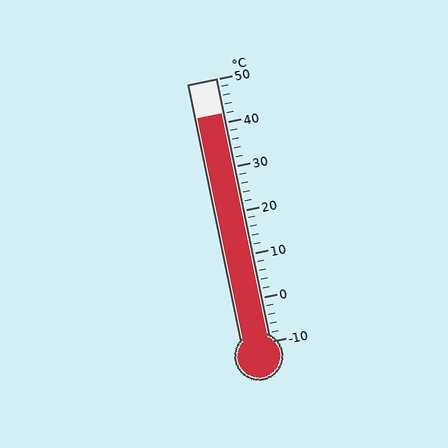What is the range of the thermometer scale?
The thermometer scale ranges from -10°C to 50°C.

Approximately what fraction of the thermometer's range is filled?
The thermometer is filled to approximately 85% of its range.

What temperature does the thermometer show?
The thermometer shows approximately 42°C.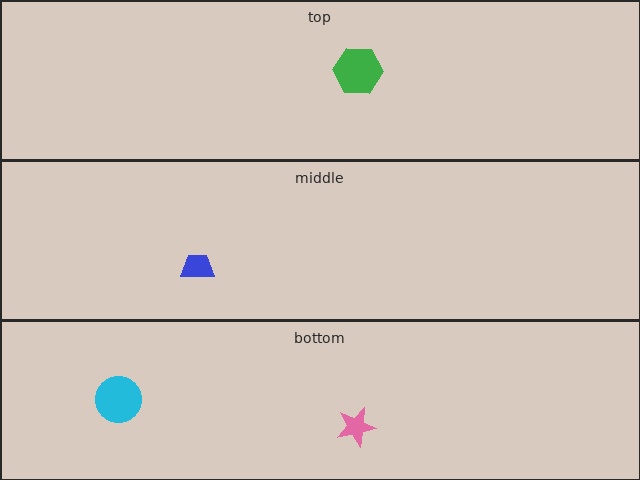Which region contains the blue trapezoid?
The middle region.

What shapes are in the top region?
The green hexagon.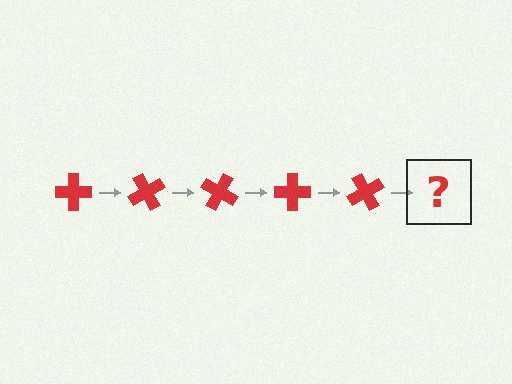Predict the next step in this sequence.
The next step is a red cross rotated 300 degrees.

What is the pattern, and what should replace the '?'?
The pattern is that the cross rotates 60 degrees each step. The '?' should be a red cross rotated 300 degrees.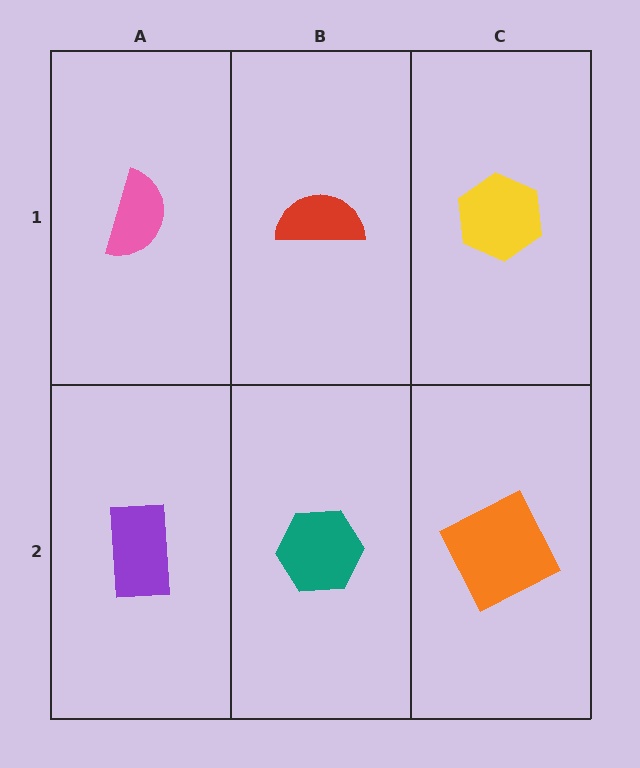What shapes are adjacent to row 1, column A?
A purple rectangle (row 2, column A), a red semicircle (row 1, column B).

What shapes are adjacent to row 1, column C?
An orange square (row 2, column C), a red semicircle (row 1, column B).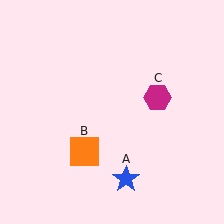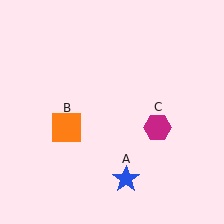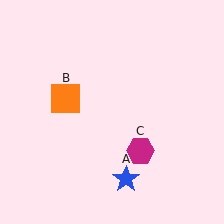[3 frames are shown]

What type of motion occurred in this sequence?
The orange square (object B), magenta hexagon (object C) rotated clockwise around the center of the scene.